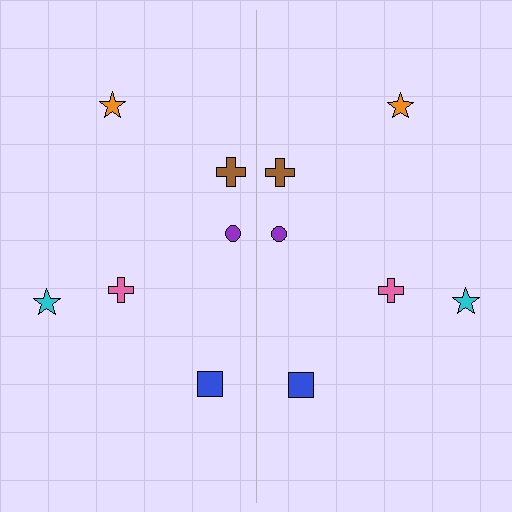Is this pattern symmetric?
Yes, this pattern has bilateral (reflection) symmetry.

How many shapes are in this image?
There are 12 shapes in this image.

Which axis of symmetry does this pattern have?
The pattern has a vertical axis of symmetry running through the center of the image.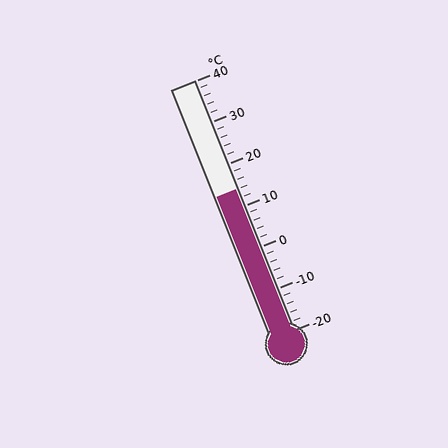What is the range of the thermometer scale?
The thermometer scale ranges from -20°C to 40°C.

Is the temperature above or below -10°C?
The temperature is above -10°C.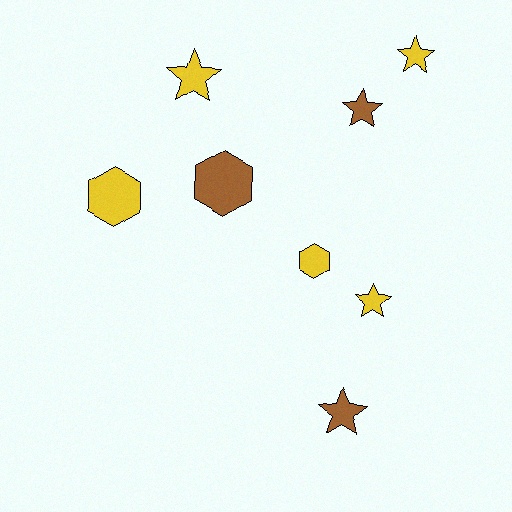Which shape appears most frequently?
Star, with 5 objects.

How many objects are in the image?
There are 8 objects.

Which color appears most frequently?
Yellow, with 5 objects.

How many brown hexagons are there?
There is 1 brown hexagon.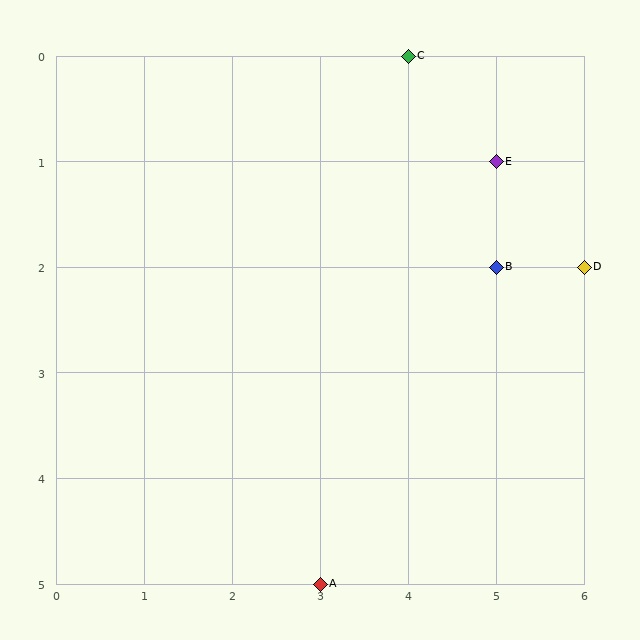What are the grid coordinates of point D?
Point D is at grid coordinates (6, 2).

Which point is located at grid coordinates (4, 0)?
Point C is at (4, 0).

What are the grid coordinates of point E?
Point E is at grid coordinates (5, 1).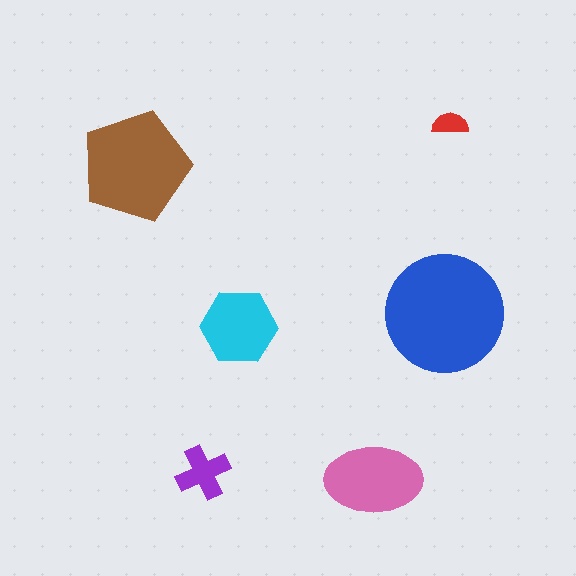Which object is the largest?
The blue circle.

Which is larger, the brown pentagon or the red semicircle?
The brown pentagon.